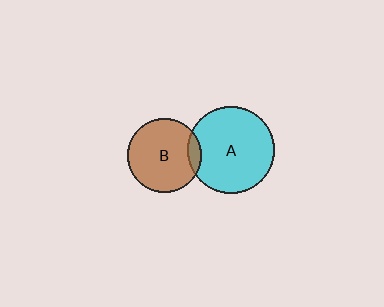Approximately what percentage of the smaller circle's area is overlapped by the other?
Approximately 10%.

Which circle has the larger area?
Circle A (cyan).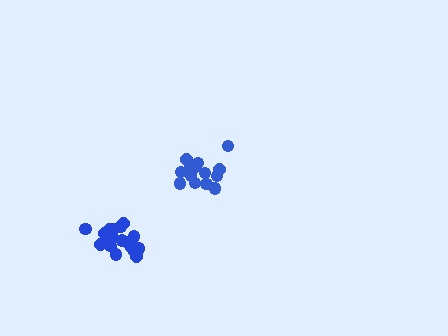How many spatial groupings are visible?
There are 2 spatial groupings.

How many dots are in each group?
Group 1: 19 dots, Group 2: 16 dots (35 total).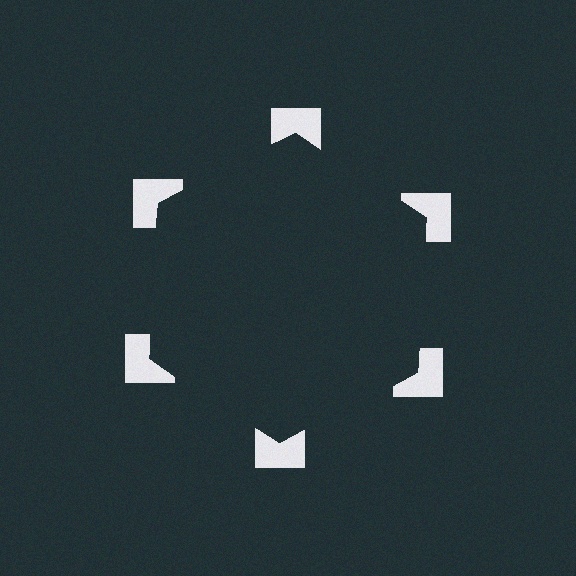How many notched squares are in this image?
There are 6 — one at each vertex of the illusory hexagon.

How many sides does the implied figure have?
6 sides.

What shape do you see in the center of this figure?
An illusory hexagon — its edges are inferred from the aligned wedge cuts in the notched squares, not physically drawn.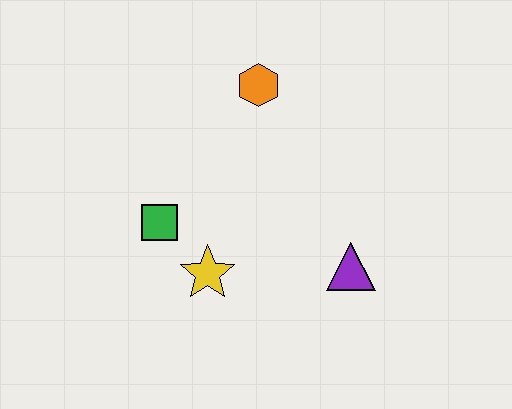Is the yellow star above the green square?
No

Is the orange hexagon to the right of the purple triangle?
No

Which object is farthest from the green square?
The purple triangle is farthest from the green square.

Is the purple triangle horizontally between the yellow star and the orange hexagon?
No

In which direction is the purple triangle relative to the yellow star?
The purple triangle is to the right of the yellow star.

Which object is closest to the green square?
The yellow star is closest to the green square.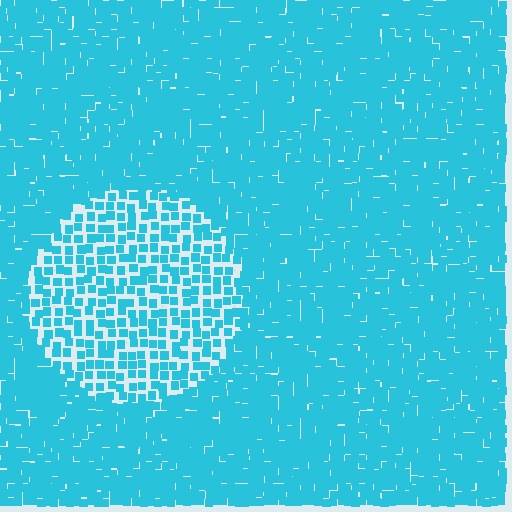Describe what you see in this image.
The image contains small cyan elements arranged at two different densities. A circle-shaped region is visible where the elements are less densely packed than the surrounding area.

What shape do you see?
I see a circle.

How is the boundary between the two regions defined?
The boundary is defined by a change in element density (approximately 2.1x ratio). All elements are the same color, size, and shape.